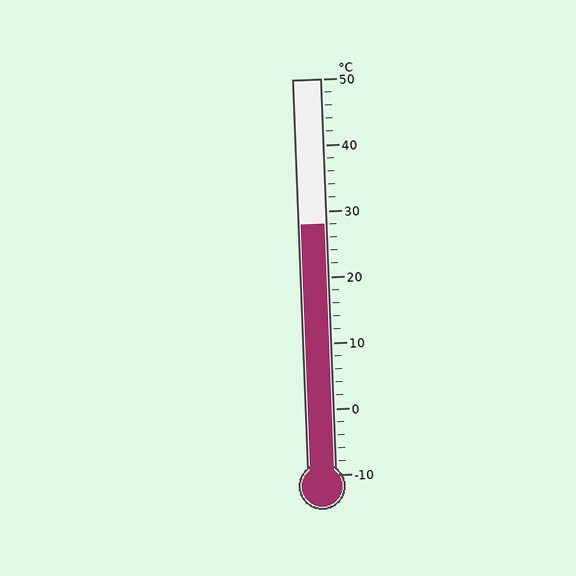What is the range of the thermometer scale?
The thermometer scale ranges from -10°C to 50°C.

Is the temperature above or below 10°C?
The temperature is above 10°C.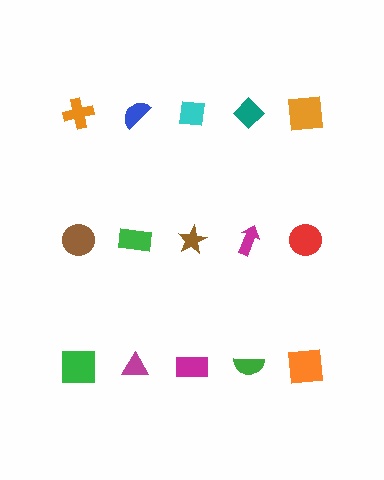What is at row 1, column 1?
An orange cross.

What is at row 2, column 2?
A green rectangle.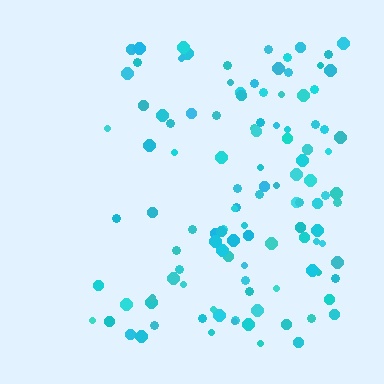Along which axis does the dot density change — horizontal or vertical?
Horizontal.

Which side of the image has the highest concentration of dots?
The right.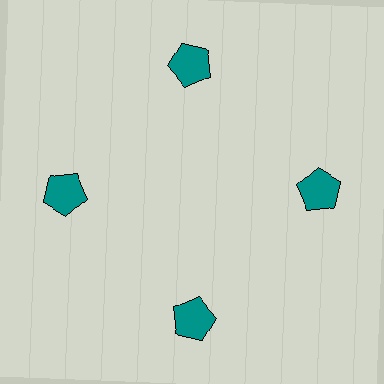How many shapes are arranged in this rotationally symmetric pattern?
There are 4 shapes, arranged in 4 groups of 1.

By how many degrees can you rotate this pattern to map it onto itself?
The pattern maps onto itself every 90 degrees of rotation.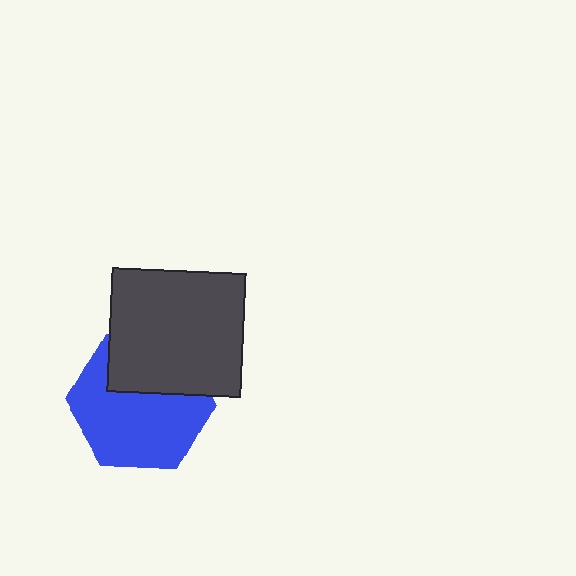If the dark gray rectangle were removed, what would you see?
You would see the complete blue hexagon.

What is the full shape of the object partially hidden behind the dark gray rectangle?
The partially hidden object is a blue hexagon.